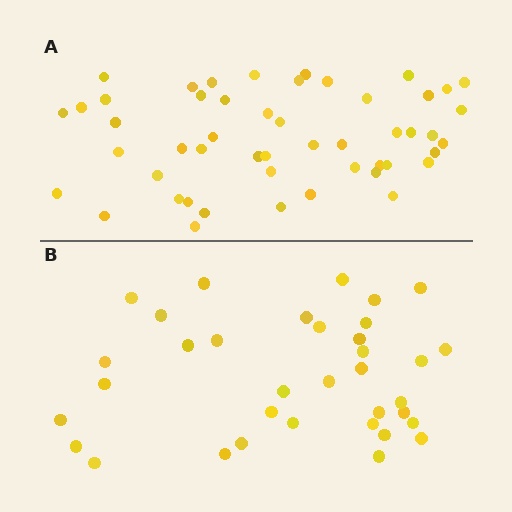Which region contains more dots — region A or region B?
Region A (the top region) has more dots.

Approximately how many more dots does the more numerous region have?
Region A has approximately 15 more dots than region B.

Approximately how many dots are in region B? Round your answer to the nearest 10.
About 40 dots. (The exact count is 35, which rounds to 40.)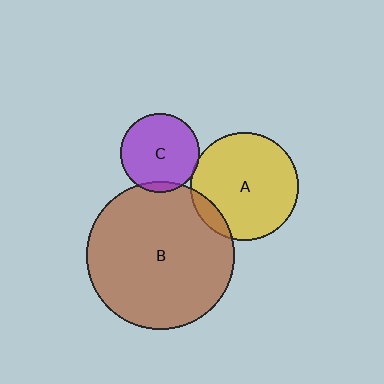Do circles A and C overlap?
Yes.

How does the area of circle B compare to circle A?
Approximately 1.9 times.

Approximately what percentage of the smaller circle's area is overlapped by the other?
Approximately 5%.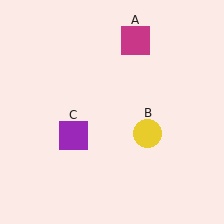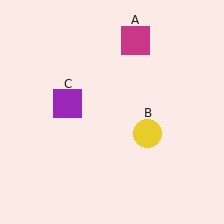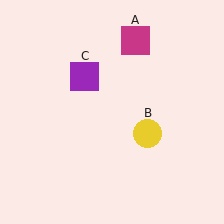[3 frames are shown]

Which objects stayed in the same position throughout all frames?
Magenta square (object A) and yellow circle (object B) remained stationary.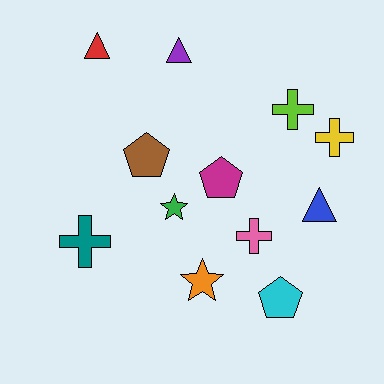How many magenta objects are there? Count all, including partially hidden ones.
There is 1 magenta object.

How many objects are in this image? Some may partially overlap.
There are 12 objects.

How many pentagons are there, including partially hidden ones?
There are 3 pentagons.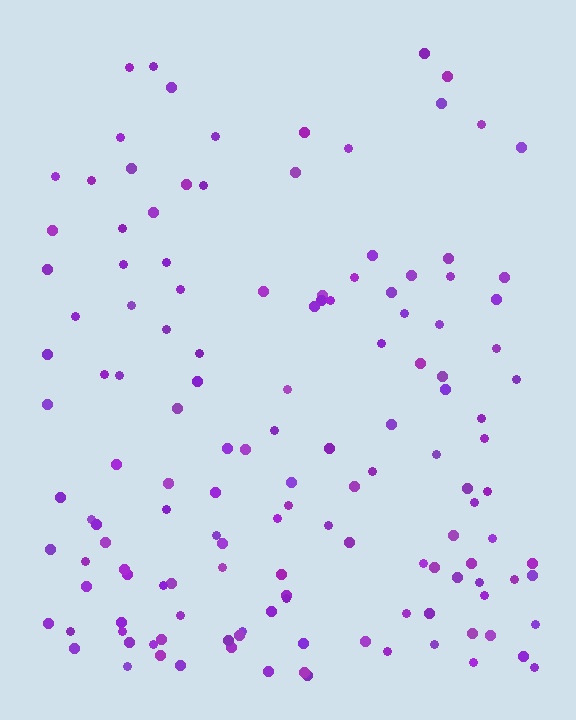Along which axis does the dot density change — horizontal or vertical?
Vertical.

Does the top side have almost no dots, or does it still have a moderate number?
Still a moderate number, just noticeably fewer than the bottom.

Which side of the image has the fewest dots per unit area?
The top.